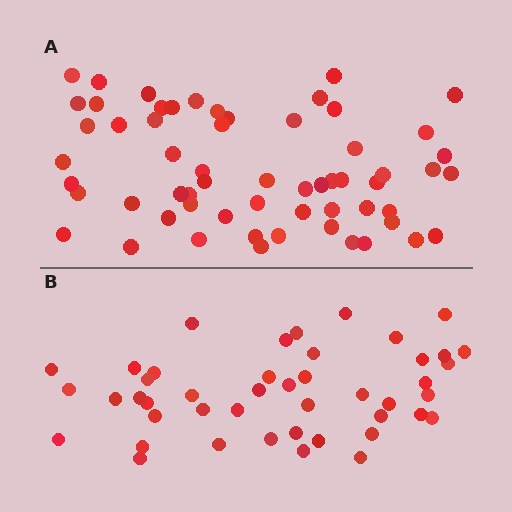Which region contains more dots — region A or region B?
Region A (the top region) has more dots.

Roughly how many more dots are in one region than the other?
Region A has approximately 15 more dots than region B.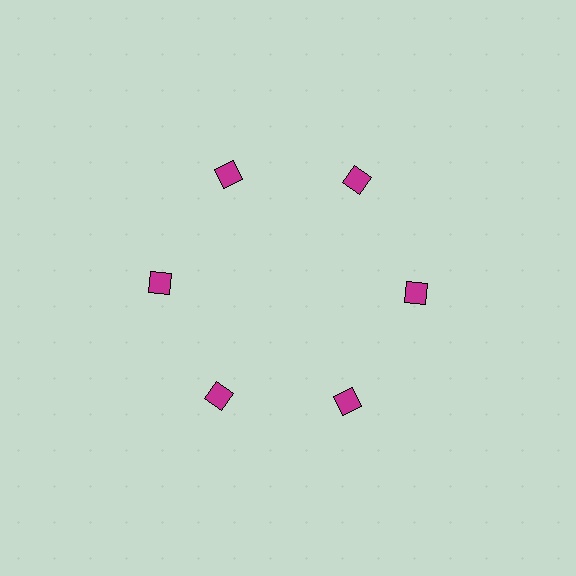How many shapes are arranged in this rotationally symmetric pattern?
There are 6 shapes, arranged in 6 groups of 1.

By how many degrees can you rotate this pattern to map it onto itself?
The pattern maps onto itself every 60 degrees of rotation.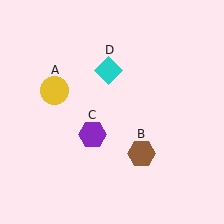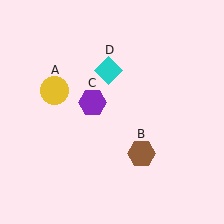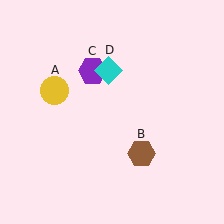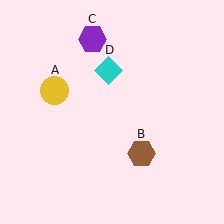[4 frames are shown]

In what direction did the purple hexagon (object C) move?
The purple hexagon (object C) moved up.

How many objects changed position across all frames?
1 object changed position: purple hexagon (object C).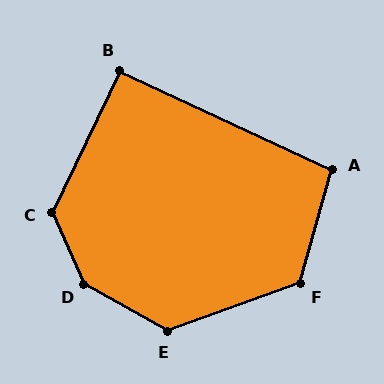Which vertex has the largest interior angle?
D, at approximately 144 degrees.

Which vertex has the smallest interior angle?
B, at approximately 90 degrees.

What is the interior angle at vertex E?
Approximately 130 degrees (obtuse).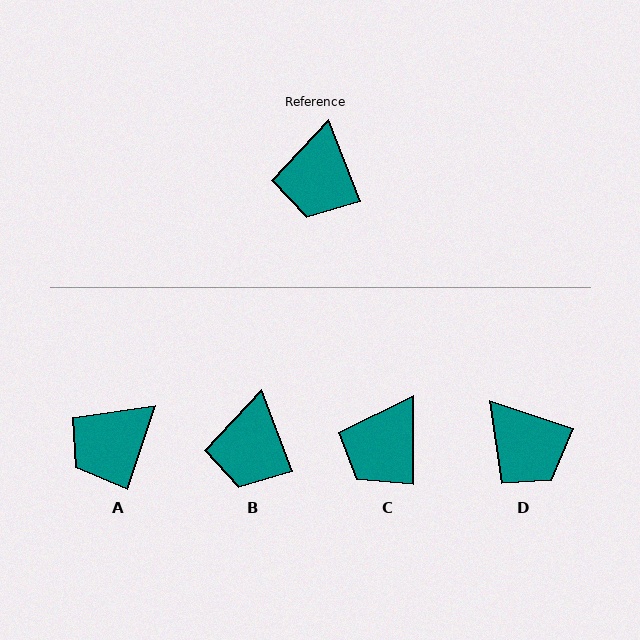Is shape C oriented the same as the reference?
No, it is off by about 22 degrees.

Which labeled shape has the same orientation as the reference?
B.